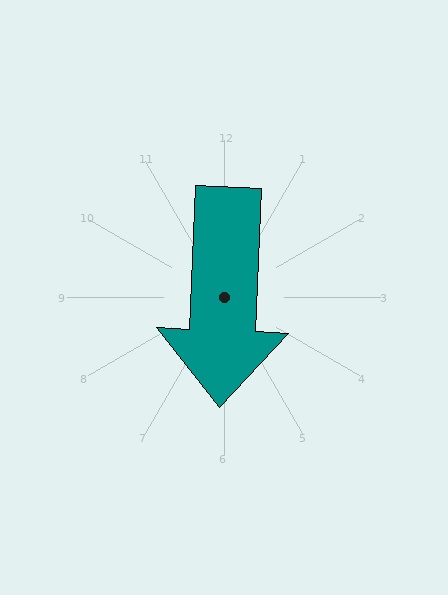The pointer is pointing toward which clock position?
Roughly 6 o'clock.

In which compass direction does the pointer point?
South.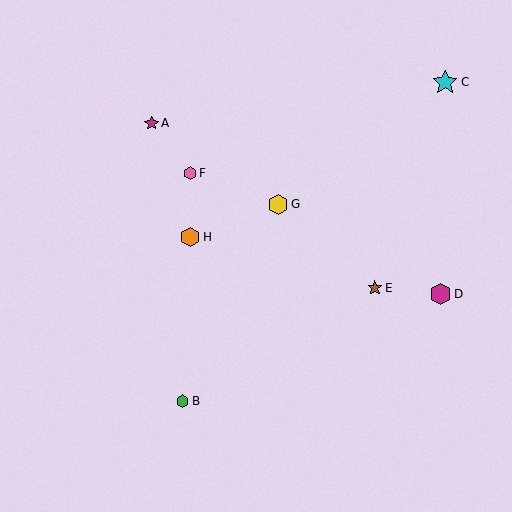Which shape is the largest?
The cyan star (labeled C) is the largest.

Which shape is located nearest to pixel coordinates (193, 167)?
The pink hexagon (labeled F) at (190, 173) is nearest to that location.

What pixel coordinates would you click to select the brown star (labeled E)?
Click at (375, 288) to select the brown star E.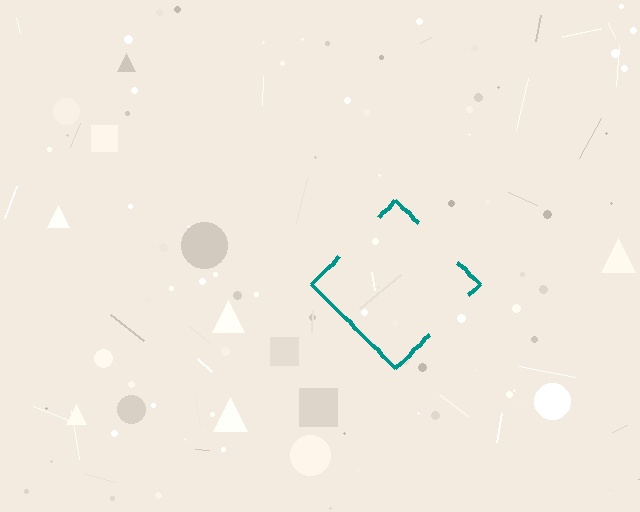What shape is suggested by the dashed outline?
The dashed outline suggests a diamond.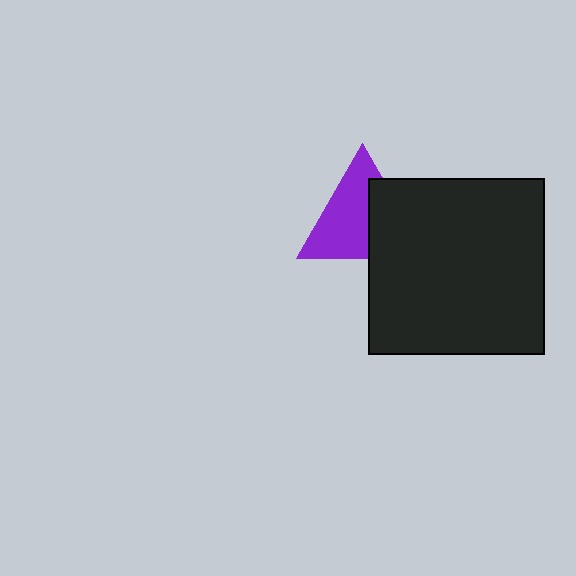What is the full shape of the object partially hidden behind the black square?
The partially hidden object is a purple triangle.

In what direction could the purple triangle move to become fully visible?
The purple triangle could move left. That would shift it out from behind the black square entirely.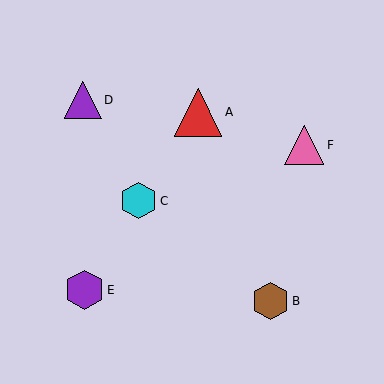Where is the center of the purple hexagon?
The center of the purple hexagon is at (85, 290).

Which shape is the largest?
The red triangle (labeled A) is the largest.